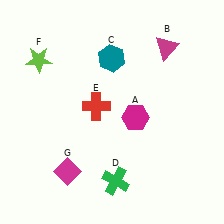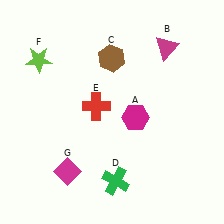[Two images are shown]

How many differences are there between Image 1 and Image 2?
There is 1 difference between the two images.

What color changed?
The hexagon (C) changed from teal in Image 1 to brown in Image 2.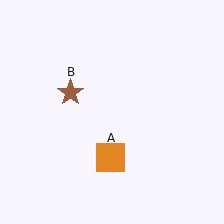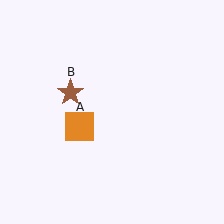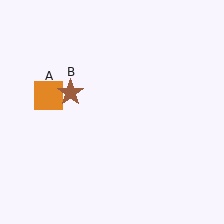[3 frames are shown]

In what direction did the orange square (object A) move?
The orange square (object A) moved up and to the left.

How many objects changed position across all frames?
1 object changed position: orange square (object A).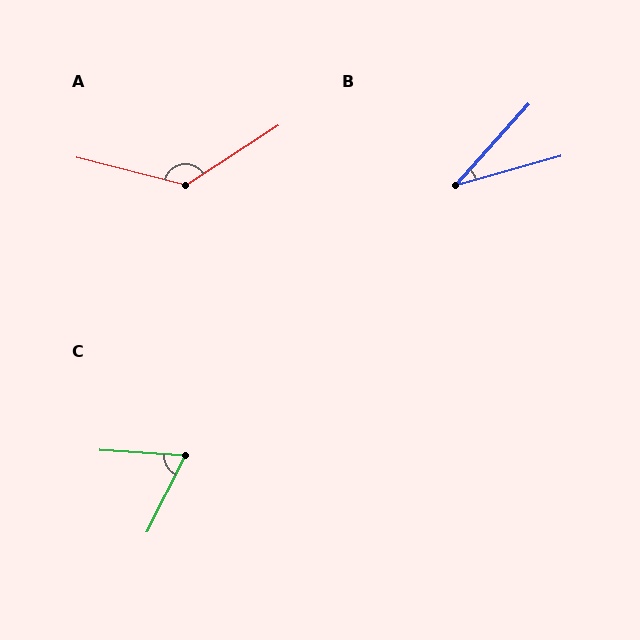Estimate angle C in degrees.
Approximately 67 degrees.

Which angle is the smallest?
B, at approximately 32 degrees.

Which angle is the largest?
A, at approximately 133 degrees.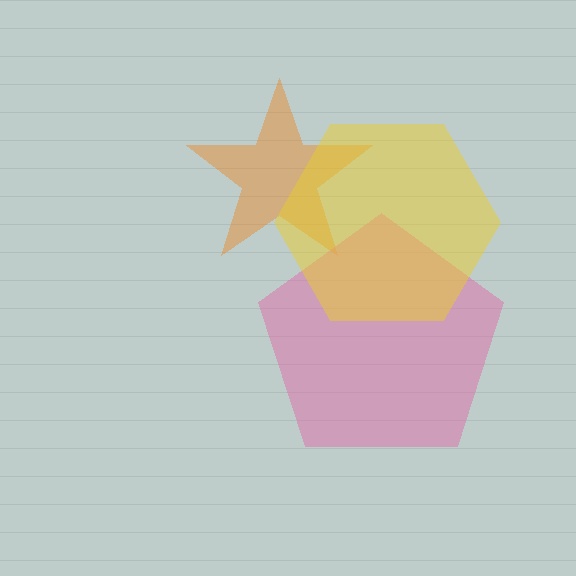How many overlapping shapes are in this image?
There are 3 overlapping shapes in the image.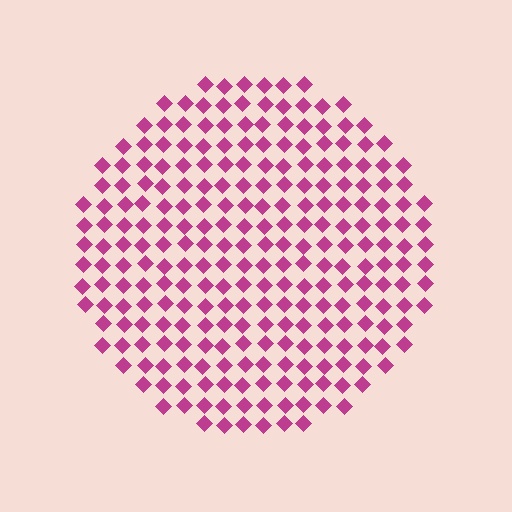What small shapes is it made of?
It is made of small diamonds.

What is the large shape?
The large shape is a circle.